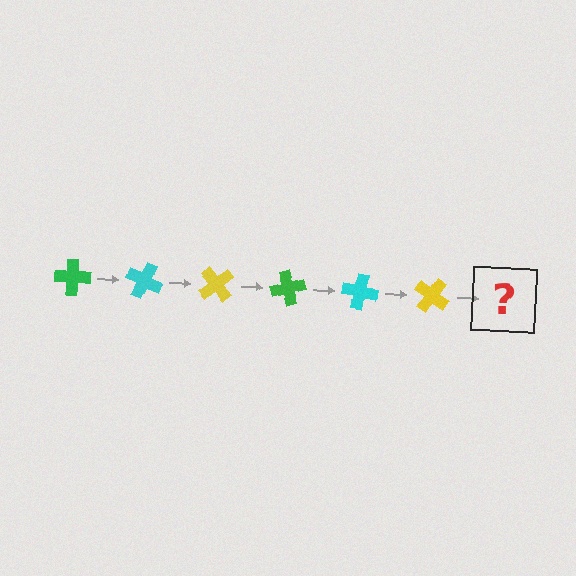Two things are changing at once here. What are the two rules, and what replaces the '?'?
The two rules are that it rotates 25 degrees each step and the color cycles through green, cyan, and yellow. The '?' should be a green cross, rotated 150 degrees from the start.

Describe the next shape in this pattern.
It should be a green cross, rotated 150 degrees from the start.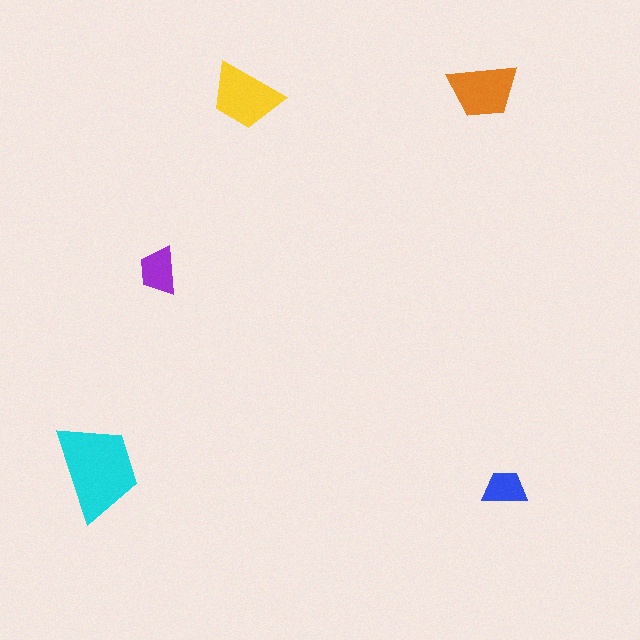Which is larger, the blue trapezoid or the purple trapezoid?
The purple one.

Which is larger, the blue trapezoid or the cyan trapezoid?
The cyan one.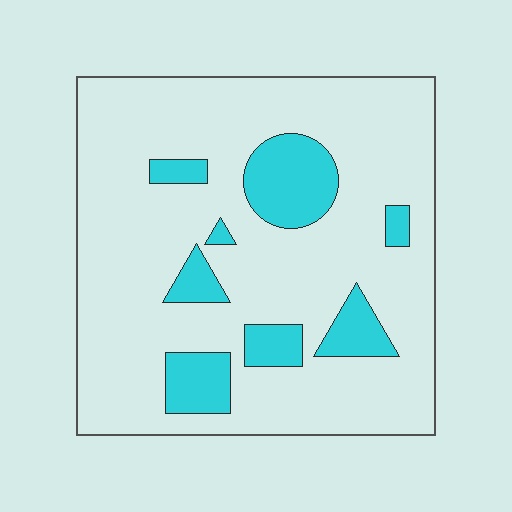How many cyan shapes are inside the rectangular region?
8.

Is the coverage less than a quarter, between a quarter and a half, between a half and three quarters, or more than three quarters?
Less than a quarter.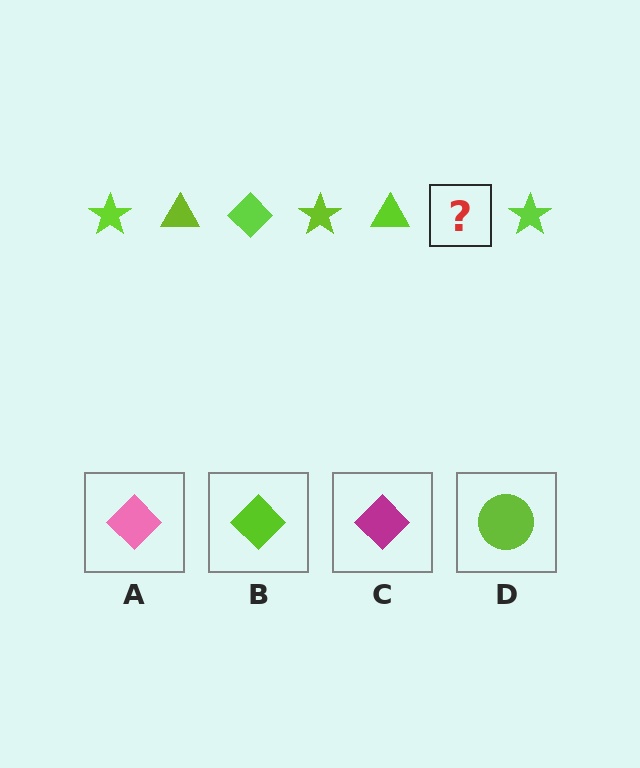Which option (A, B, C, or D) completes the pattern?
B.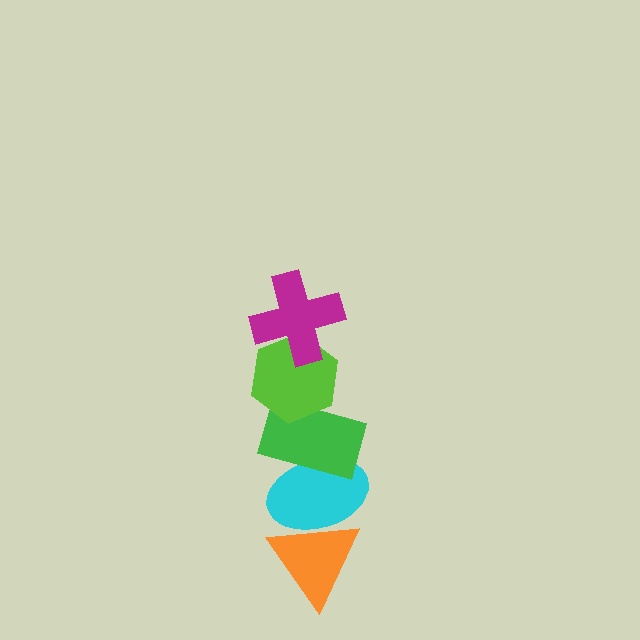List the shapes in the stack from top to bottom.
From top to bottom: the magenta cross, the lime hexagon, the green rectangle, the cyan ellipse, the orange triangle.